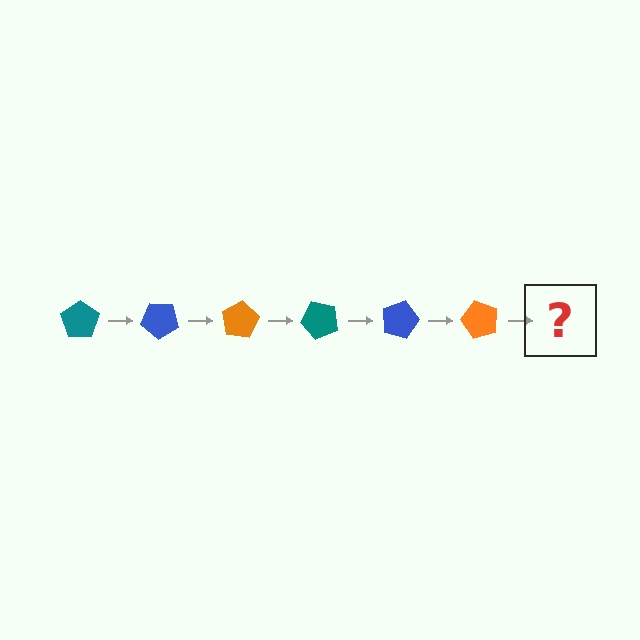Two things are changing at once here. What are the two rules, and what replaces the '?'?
The two rules are that it rotates 40 degrees each step and the color cycles through teal, blue, and orange. The '?' should be a teal pentagon, rotated 240 degrees from the start.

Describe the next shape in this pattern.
It should be a teal pentagon, rotated 240 degrees from the start.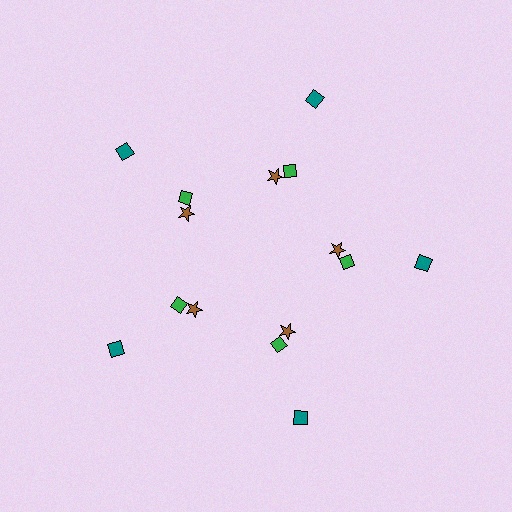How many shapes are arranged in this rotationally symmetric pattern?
There are 15 shapes, arranged in 5 groups of 3.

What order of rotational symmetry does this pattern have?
This pattern has 5-fold rotational symmetry.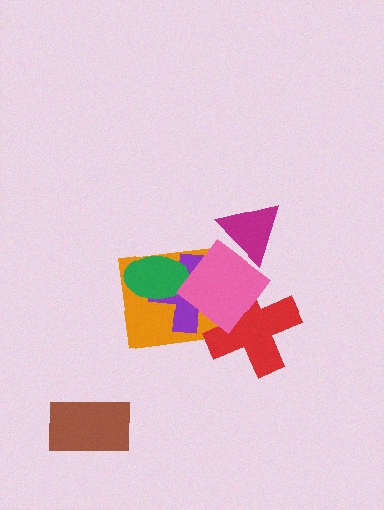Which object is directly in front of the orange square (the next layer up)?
The purple cross is directly in front of the orange square.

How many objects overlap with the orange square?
3 objects overlap with the orange square.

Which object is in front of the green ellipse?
The pink diamond is in front of the green ellipse.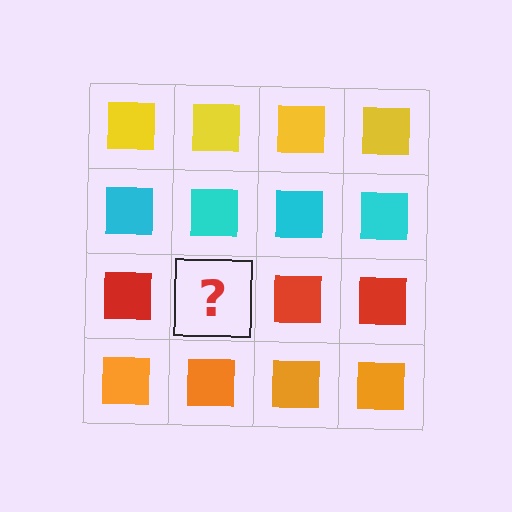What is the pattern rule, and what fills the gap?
The rule is that each row has a consistent color. The gap should be filled with a red square.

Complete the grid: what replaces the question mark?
The question mark should be replaced with a red square.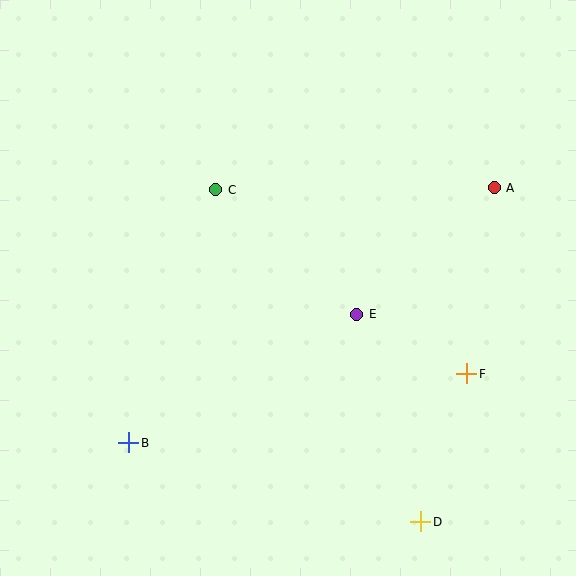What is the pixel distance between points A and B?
The distance between A and B is 446 pixels.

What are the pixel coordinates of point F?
Point F is at (466, 374).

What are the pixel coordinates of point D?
Point D is at (421, 522).